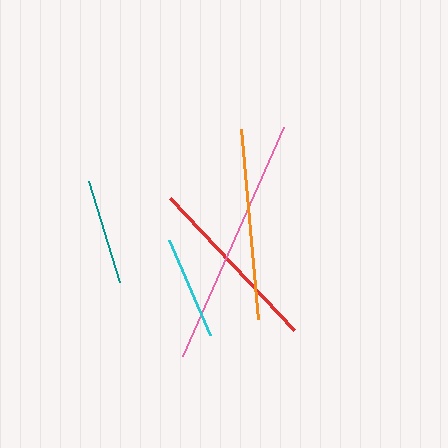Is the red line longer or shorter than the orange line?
The orange line is longer than the red line.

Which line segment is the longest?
The pink line is the longest at approximately 250 pixels.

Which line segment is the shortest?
The cyan line is the shortest at approximately 103 pixels.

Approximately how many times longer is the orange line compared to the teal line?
The orange line is approximately 1.8 times the length of the teal line.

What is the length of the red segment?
The red segment is approximately 181 pixels long.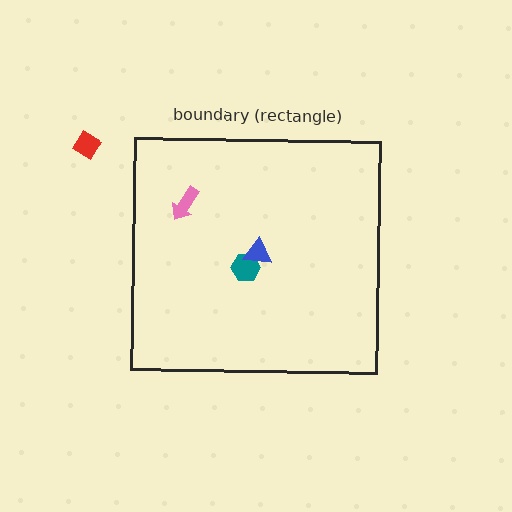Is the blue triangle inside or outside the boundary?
Inside.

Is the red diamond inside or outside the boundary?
Outside.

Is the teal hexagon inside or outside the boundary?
Inside.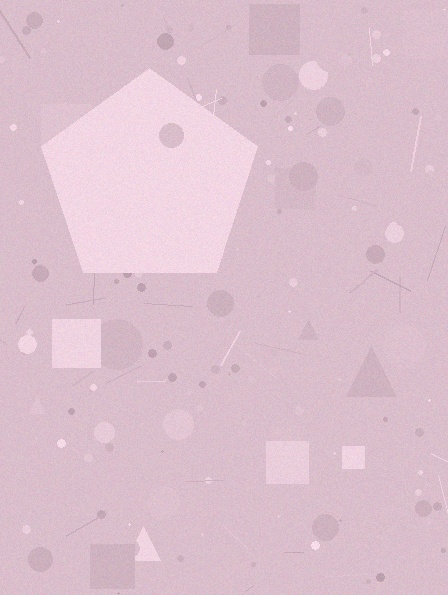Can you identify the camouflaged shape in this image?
The camouflaged shape is a pentagon.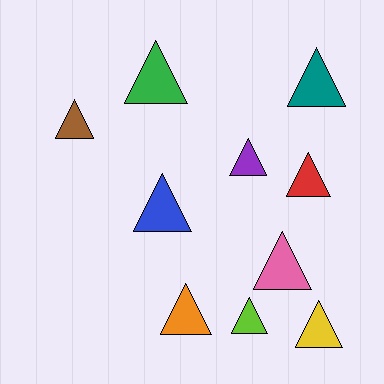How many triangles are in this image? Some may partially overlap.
There are 10 triangles.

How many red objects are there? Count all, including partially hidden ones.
There is 1 red object.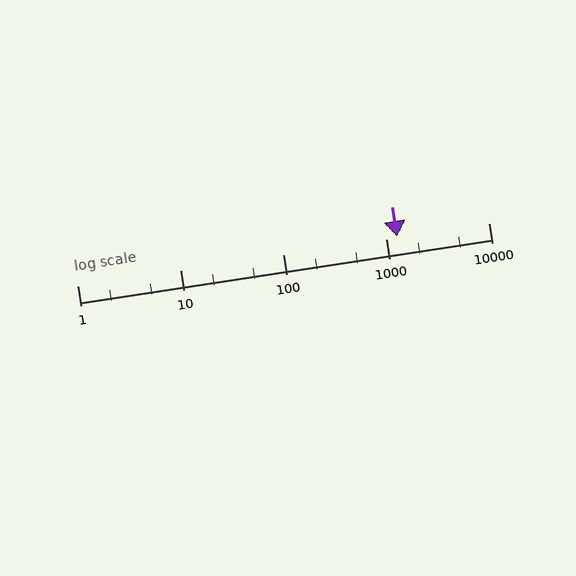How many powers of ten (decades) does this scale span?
The scale spans 4 decades, from 1 to 10000.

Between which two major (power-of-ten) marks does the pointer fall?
The pointer is between 1000 and 10000.